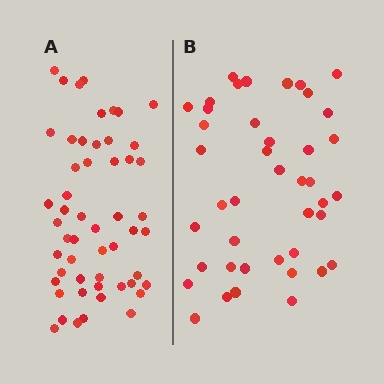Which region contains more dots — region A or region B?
Region A (the left region) has more dots.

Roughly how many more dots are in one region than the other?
Region A has roughly 12 or so more dots than region B.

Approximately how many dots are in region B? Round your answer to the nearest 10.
About 40 dots. (The exact count is 42, which rounds to 40.)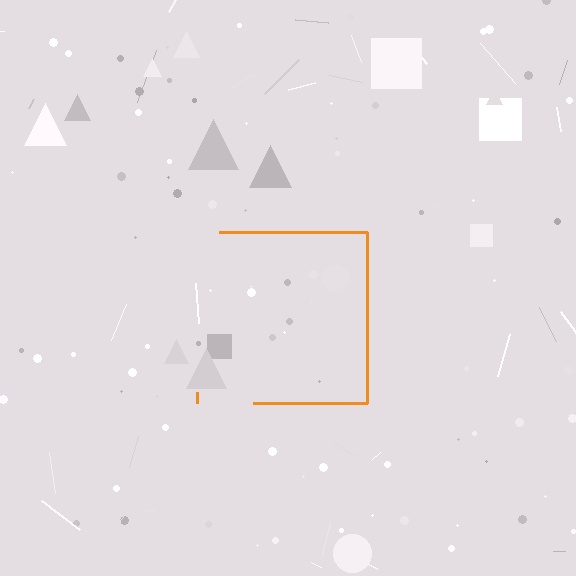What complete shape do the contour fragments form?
The contour fragments form a square.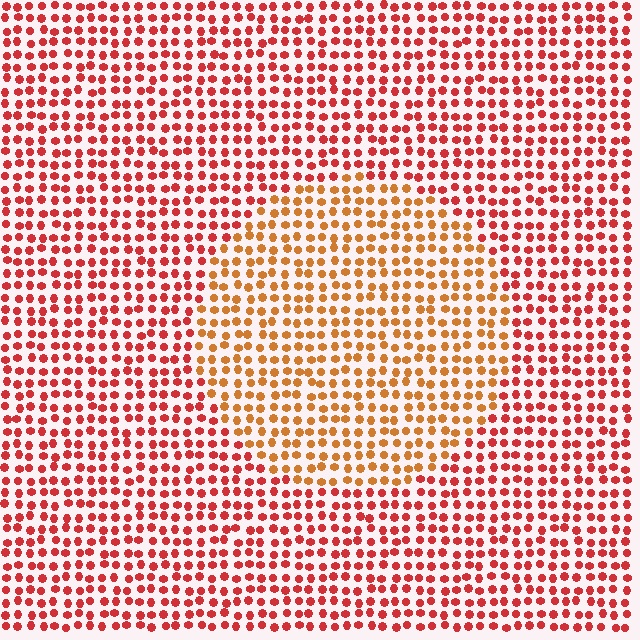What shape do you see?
I see a circle.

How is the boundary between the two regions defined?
The boundary is defined purely by a slight shift in hue (about 31 degrees). Spacing, size, and orientation are identical on both sides.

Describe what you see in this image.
The image is filled with small red elements in a uniform arrangement. A circle-shaped region is visible where the elements are tinted to a slightly different hue, forming a subtle color boundary.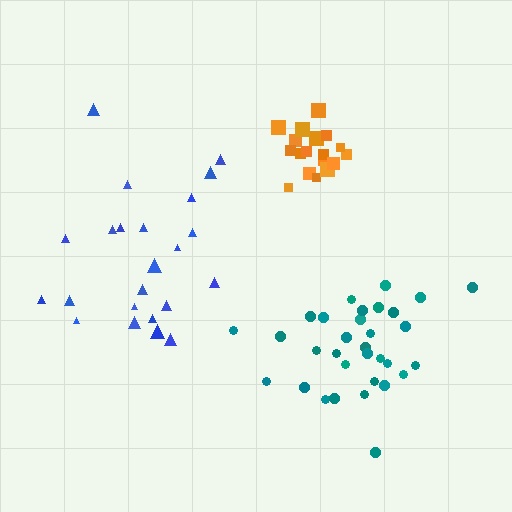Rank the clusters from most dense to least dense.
orange, teal, blue.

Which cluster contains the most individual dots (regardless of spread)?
Teal (32).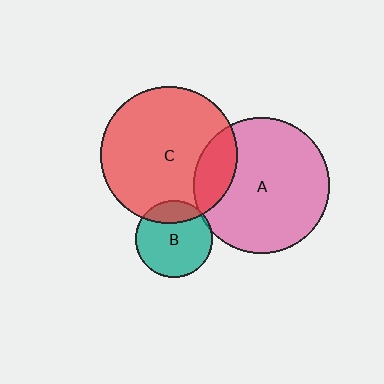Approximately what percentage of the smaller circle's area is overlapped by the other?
Approximately 5%.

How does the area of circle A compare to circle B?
Approximately 3.1 times.